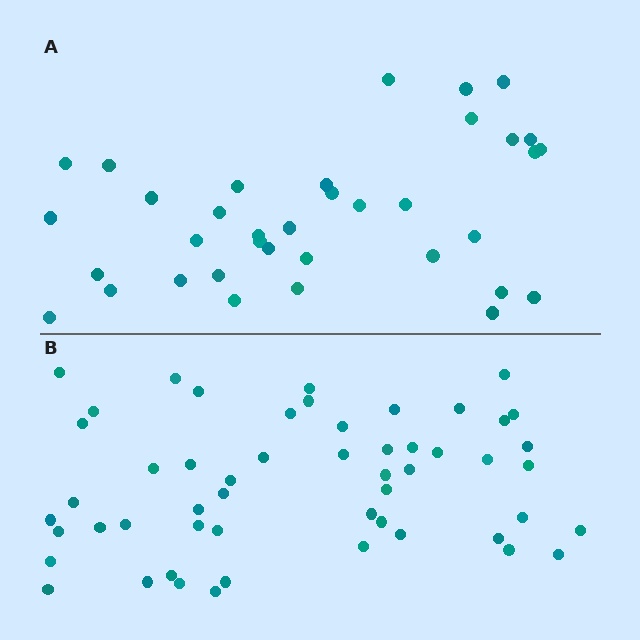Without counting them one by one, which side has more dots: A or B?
Region B (the bottom region) has more dots.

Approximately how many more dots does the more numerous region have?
Region B has approximately 15 more dots than region A.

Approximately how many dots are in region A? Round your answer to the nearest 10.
About 40 dots. (The exact count is 36, which rounds to 40.)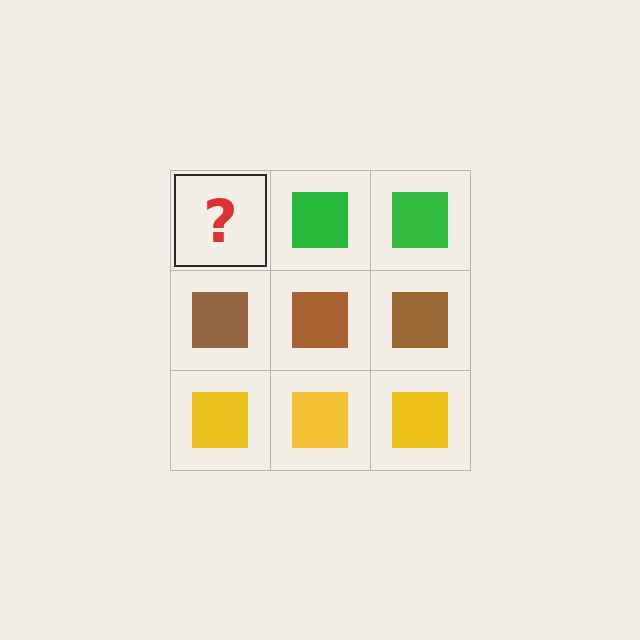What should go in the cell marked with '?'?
The missing cell should contain a green square.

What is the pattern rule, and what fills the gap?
The rule is that each row has a consistent color. The gap should be filled with a green square.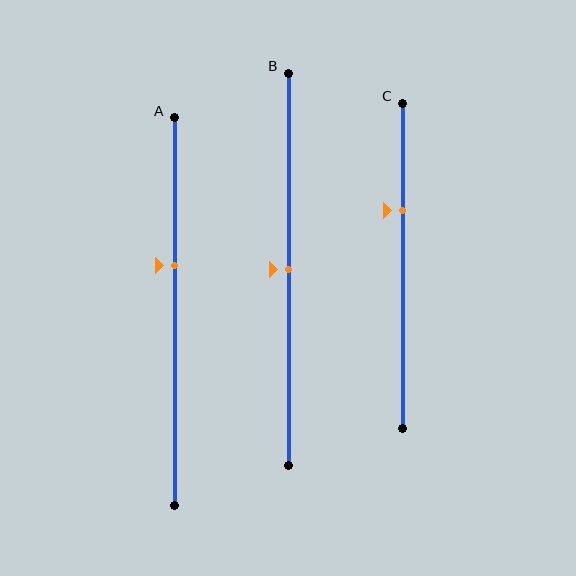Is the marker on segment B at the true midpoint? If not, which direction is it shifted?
Yes, the marker on segment B is at the true midpoint.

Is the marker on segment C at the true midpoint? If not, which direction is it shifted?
No, the marker on segment C is shifted upward by about 17% of the segment length.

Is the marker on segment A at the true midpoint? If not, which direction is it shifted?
No, the marker on segment A is shifted upward by about 12% of the segment length.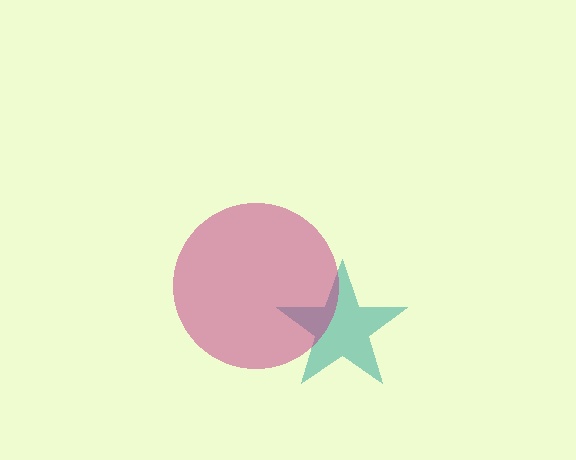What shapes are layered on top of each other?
The layered shapes are: a teal star, a magenta circle.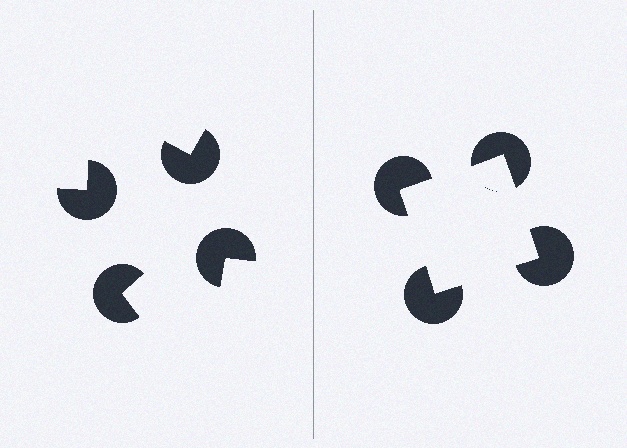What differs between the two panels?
The pac-man discs are positioned identically on both sides; only the wedge orientations differ. On the right they align to a square; on the left they are misaligned.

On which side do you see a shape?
An illusory square appears on the right side. On the left side the wedge cuts are rotated, so no coherent shape forms.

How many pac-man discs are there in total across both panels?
8 — 4 on each side.